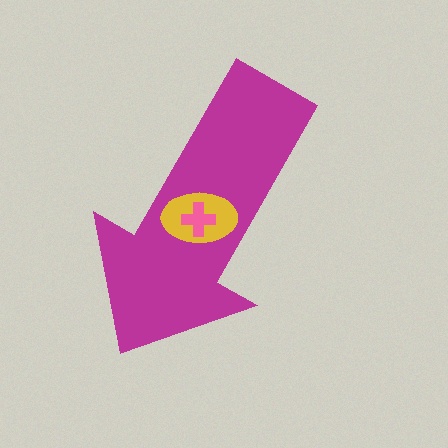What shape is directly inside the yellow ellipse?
The pink cross.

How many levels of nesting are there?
3.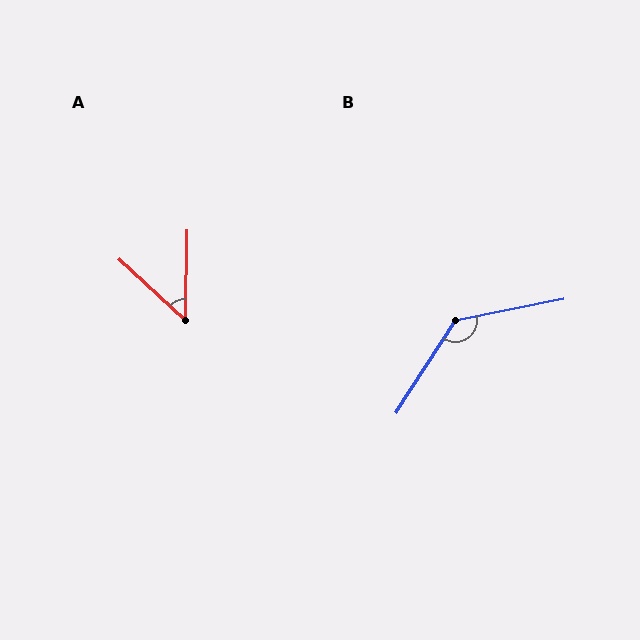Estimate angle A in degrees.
Approximately 48 degrees.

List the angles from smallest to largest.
A (48°), B (134°).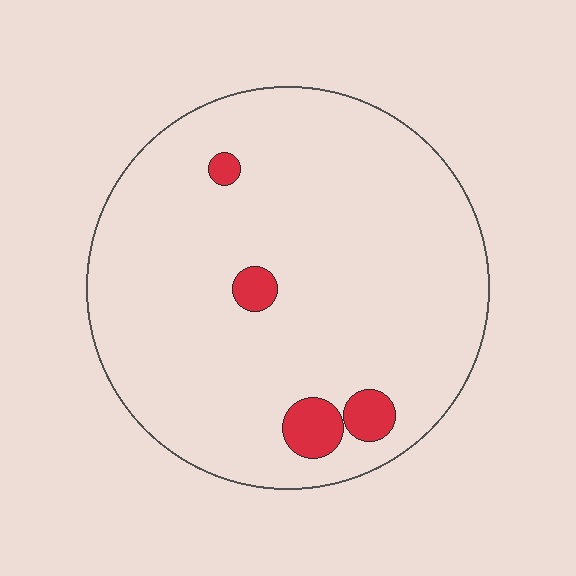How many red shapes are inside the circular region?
4.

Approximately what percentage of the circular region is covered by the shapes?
Approximately 5%.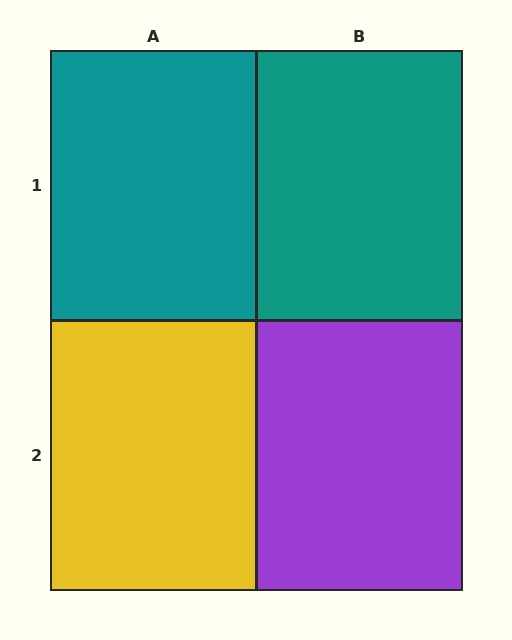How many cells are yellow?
1 cell is yellow.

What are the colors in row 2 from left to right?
Yellow, purple.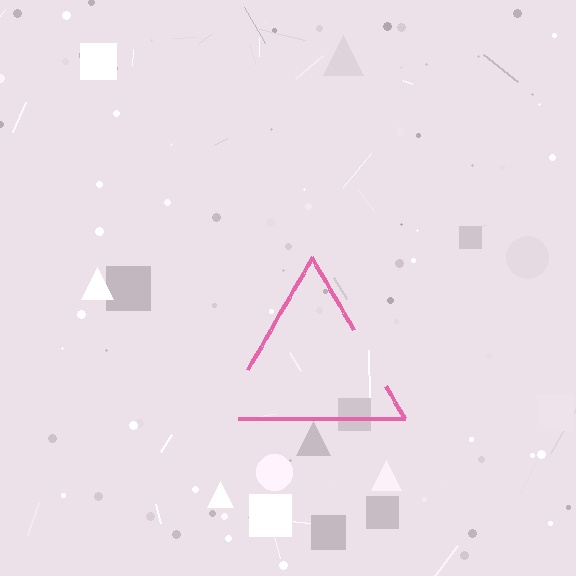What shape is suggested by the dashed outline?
The dashed outline suggests a triangle.